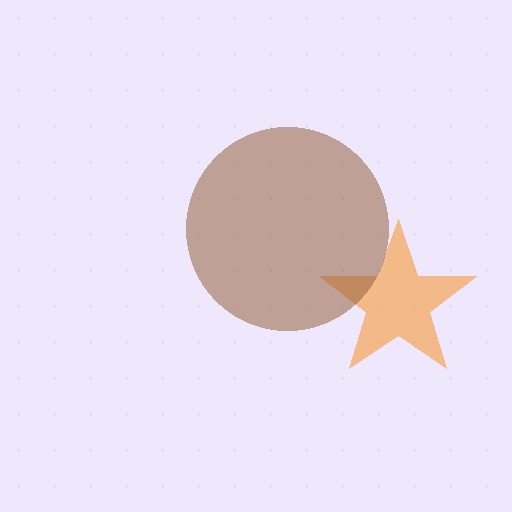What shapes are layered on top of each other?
The layered shapes are: an orange star, a brown circle.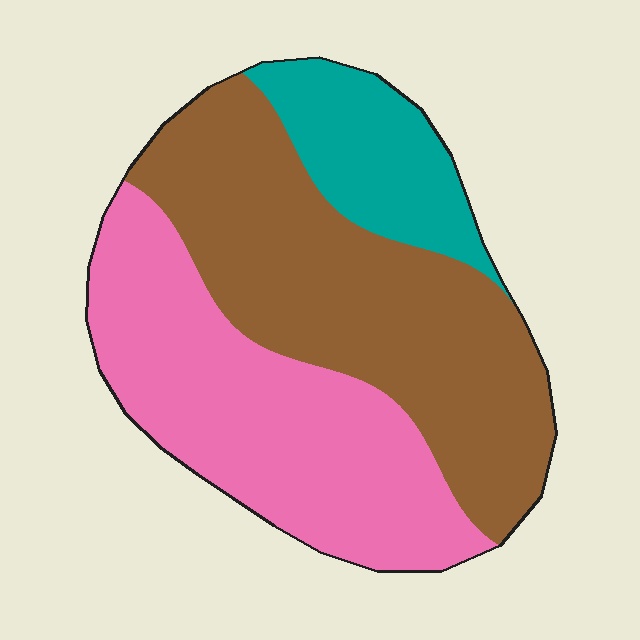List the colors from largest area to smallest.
From largest to smallest: brown, pink, teal.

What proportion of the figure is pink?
Pink covers about 40% of the figure.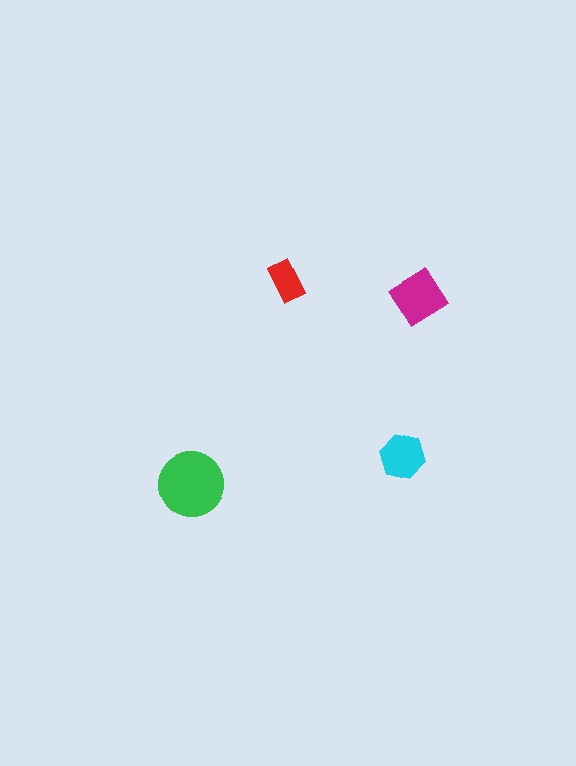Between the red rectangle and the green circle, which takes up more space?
The green circle.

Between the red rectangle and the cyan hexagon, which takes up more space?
The cyan hexagon.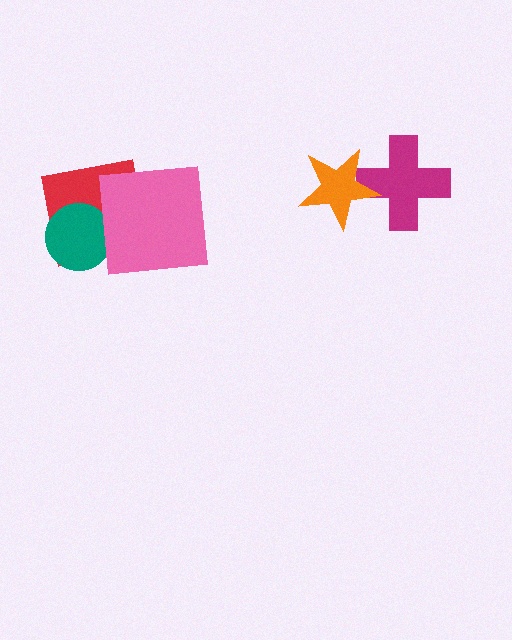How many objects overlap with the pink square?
1 object overlaps with the pink square.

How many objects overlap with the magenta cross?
1 object overlaps with the magenta cross.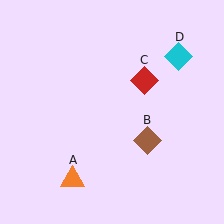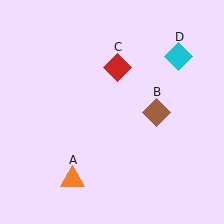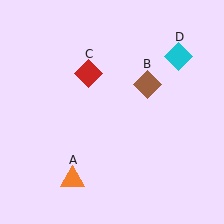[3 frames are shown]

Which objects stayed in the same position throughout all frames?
Orange triangle (object A) and cyan diamond (object D) remained stationary.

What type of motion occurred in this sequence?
The brown diamond (object B), red diamond (object C) rotated counterclockwise around the center of the scene.